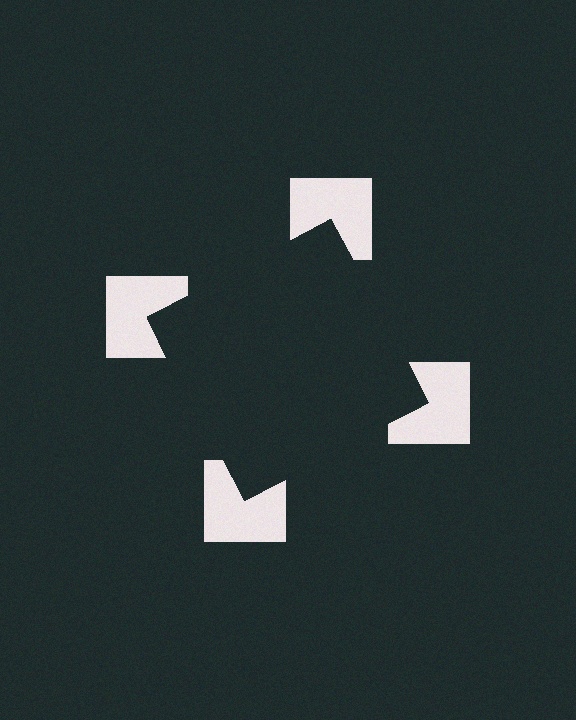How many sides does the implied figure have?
4 sides.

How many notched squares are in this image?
There are 4 — one at each vertex of the illusory square.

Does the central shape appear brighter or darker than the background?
It typically appears slightly darker than the background, even though no actual brightness change is drawn.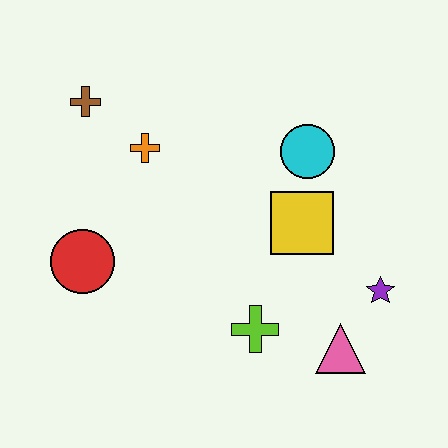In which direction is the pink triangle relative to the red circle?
The pink triangle is to the right of the red circle.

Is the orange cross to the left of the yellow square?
Yes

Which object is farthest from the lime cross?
The brown cross is farthest from the lime cross.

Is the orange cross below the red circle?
No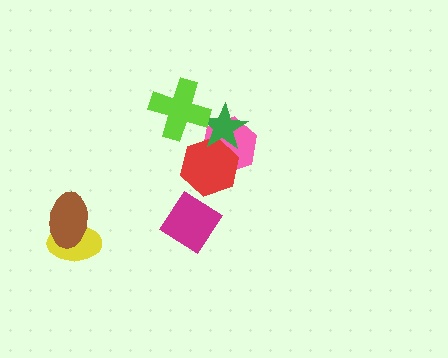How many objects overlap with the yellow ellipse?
1 object overlaps with the yellow ellipse.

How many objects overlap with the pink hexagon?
2 objects overlap with the pink hexagon.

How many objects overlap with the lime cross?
1 object overlaps with the lime cross.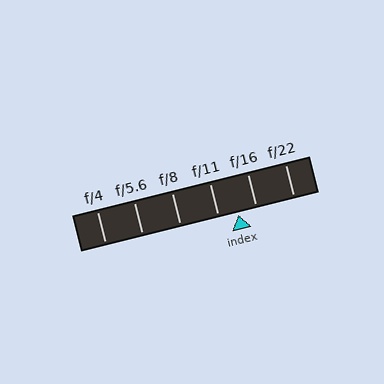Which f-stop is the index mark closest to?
The index mark is closest to f/16.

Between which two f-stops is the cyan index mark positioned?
The index mark is between f/11 and f/16.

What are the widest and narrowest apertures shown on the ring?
The widest aperture shown is f/4 and the narrowest is f/22.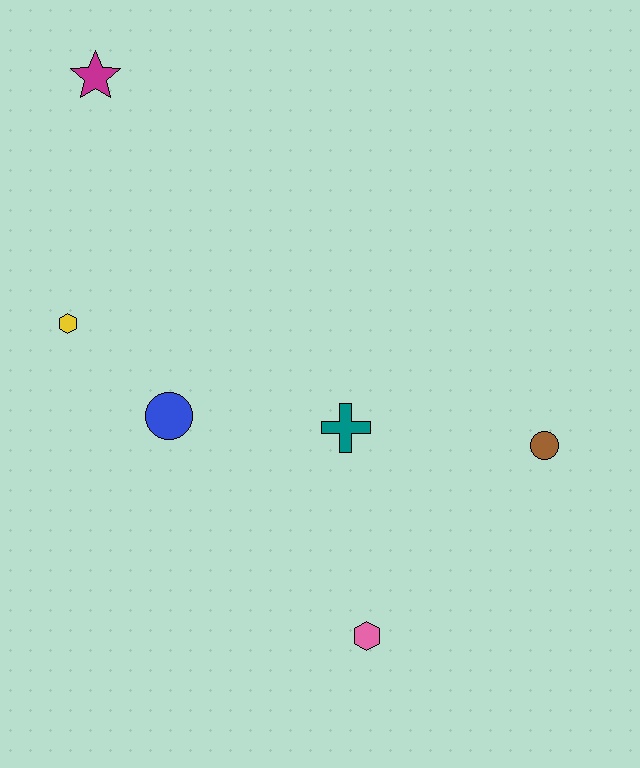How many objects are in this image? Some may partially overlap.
There are 6 objects.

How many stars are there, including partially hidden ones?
There is 1 star.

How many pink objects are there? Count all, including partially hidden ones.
There is 1 pink object.